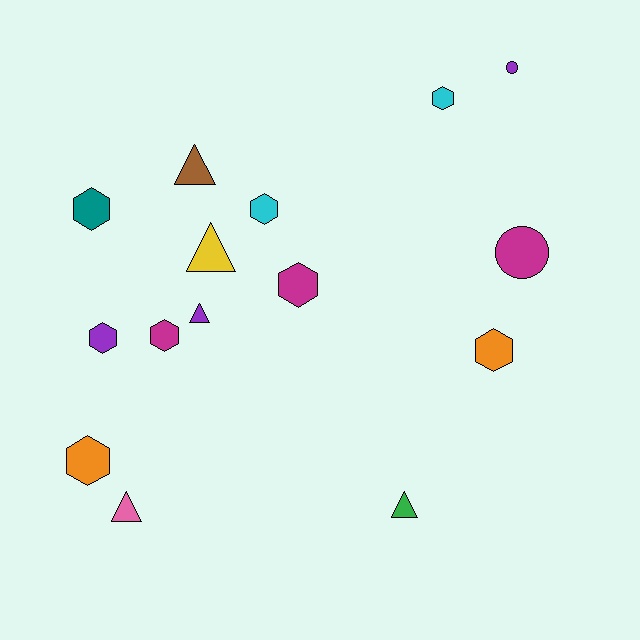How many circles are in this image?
There are 2 circles.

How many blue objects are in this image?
There are no blue objects.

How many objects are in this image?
There are 15 objects.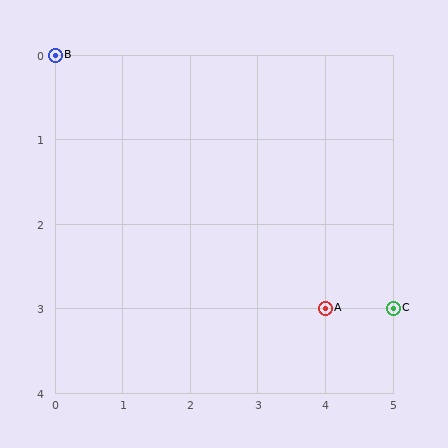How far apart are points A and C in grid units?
Points A and C are 1 column apart.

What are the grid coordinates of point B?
Point B is at grid coordinates (0, 0).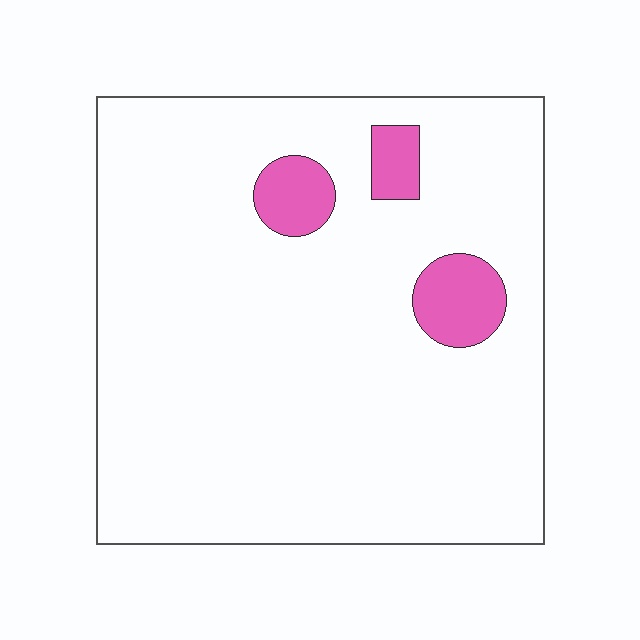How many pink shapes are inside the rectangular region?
3.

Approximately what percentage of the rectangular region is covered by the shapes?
Approximately 10%.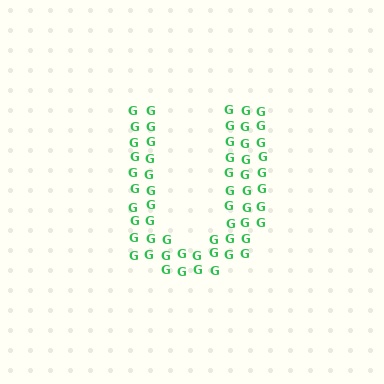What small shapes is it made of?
It is made of small letter G's.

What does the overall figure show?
The overall figure shows the letter U.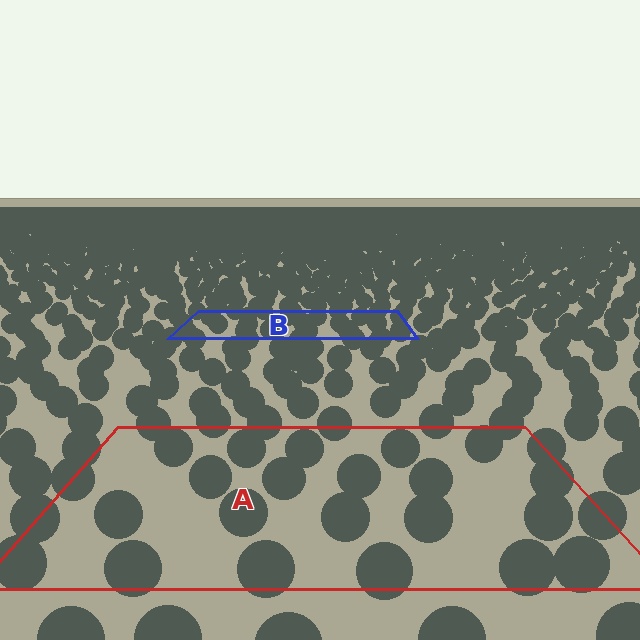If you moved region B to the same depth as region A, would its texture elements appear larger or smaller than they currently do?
They would appear larger. At a closer depth, the same texture elements are projected at a bigger on-screen size.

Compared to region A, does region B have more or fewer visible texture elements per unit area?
Region B has more texture elements per unit area — they are packed more densely because it is farther away.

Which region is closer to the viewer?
Region A is closer. The texture elements there are larger and more spread out.